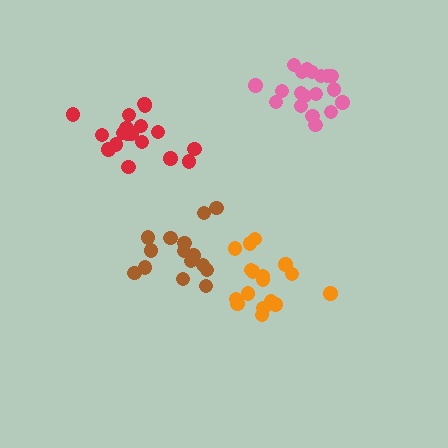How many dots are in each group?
Group 1: 18 dots, Group 2: 17 dots, Group 3: 19 dots, Group 4: 16 dots (70 total).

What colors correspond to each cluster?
The clusters are colored: red, orange, pink, brown.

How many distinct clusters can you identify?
There are 4 distinct clusters.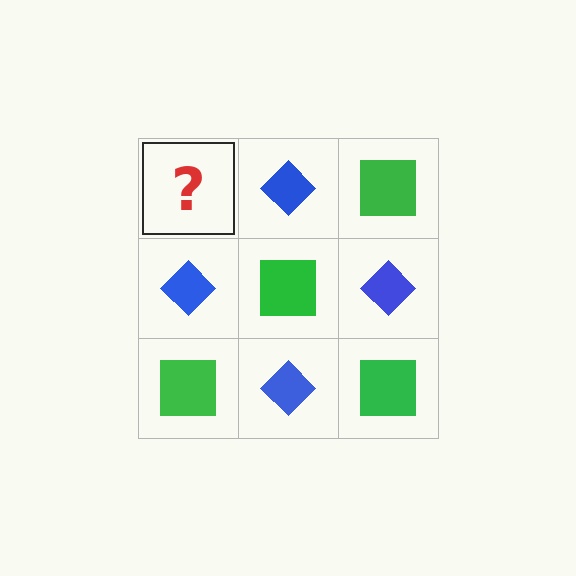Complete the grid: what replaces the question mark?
The question mark should be replaced with a green square.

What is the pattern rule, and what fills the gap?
The rule is that it alternates green square and blue diamond in a checkerboard pattern. The gap should be filled with a green square.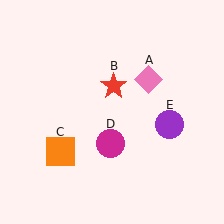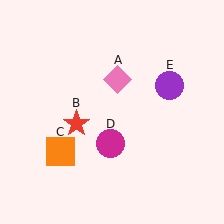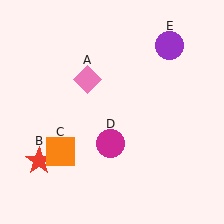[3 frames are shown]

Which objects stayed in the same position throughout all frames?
Orange square (object C) and magenta circle (object D) remained stationary.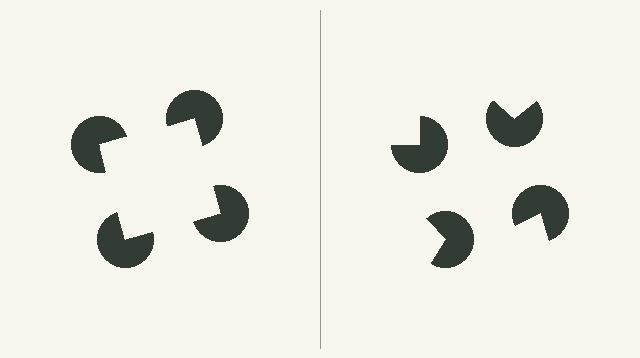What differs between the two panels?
The pac-man discs are positioned identically on both sides; only the wedge orientations differ. On the left they align to a square; on the right they are misaligned.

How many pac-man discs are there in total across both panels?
8 — 4 on each side.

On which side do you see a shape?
An illusory square appears on the left side. On the right side the wedge cuts are rotated, so no coherent shape forms.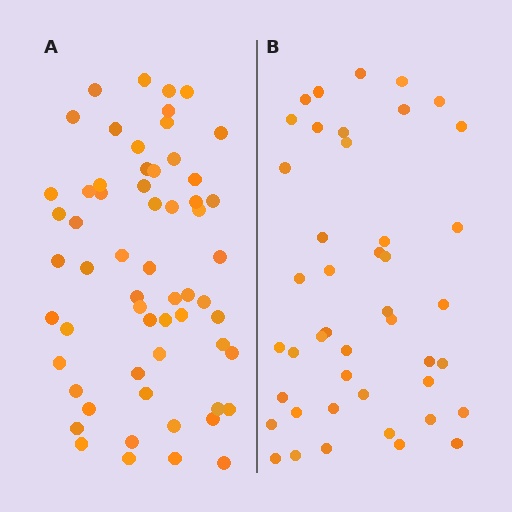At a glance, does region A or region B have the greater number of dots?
Region A (the left region) has more dots.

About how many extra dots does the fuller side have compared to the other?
Region A has approximately 15 more dots than region B.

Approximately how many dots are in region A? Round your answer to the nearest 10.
About 60 dots.